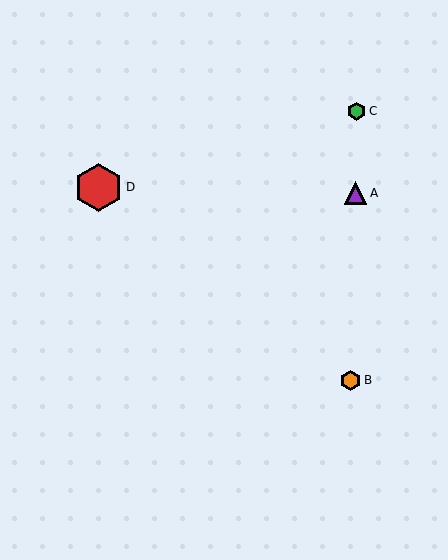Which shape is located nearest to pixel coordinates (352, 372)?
The orange hexagon (labeled B) at (350, 380) is nearest to that location.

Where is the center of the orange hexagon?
The center of the orange hexagon is at (350, 380).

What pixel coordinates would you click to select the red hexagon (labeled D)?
Click at (98, 187) to select the red hexagon D.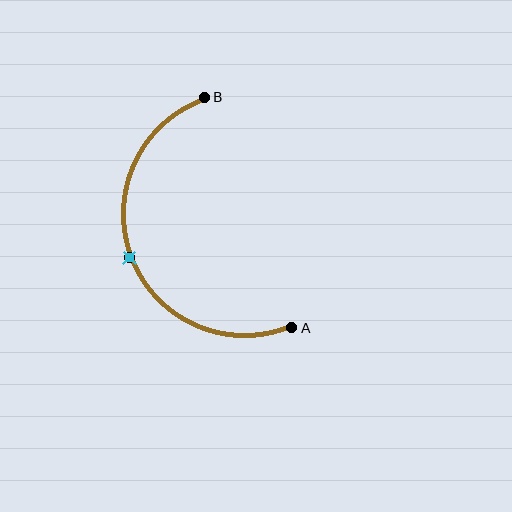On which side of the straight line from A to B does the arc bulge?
The arc bulges to the left of the straight line connecting A and B.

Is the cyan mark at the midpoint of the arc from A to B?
Yes. The cyan mark lies on the arc at equal arc-length from both A and B — it is the arc midpoint.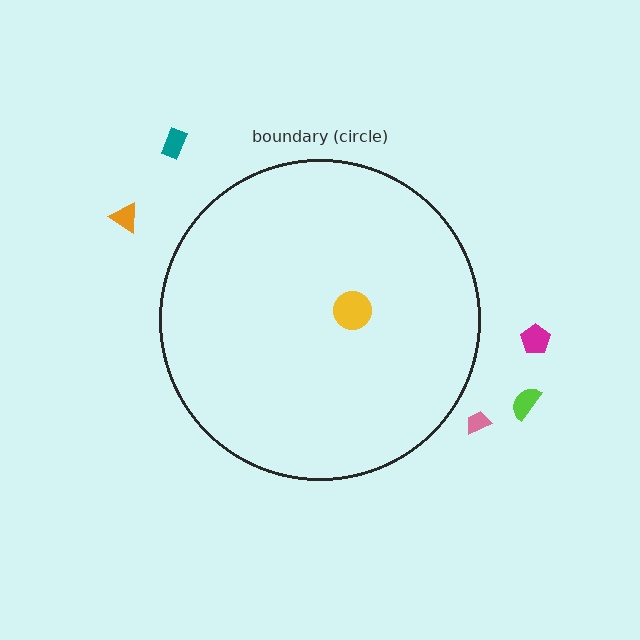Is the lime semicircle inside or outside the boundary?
Outside.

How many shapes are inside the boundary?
1 inside, 5 outside.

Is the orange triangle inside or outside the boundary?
Outside.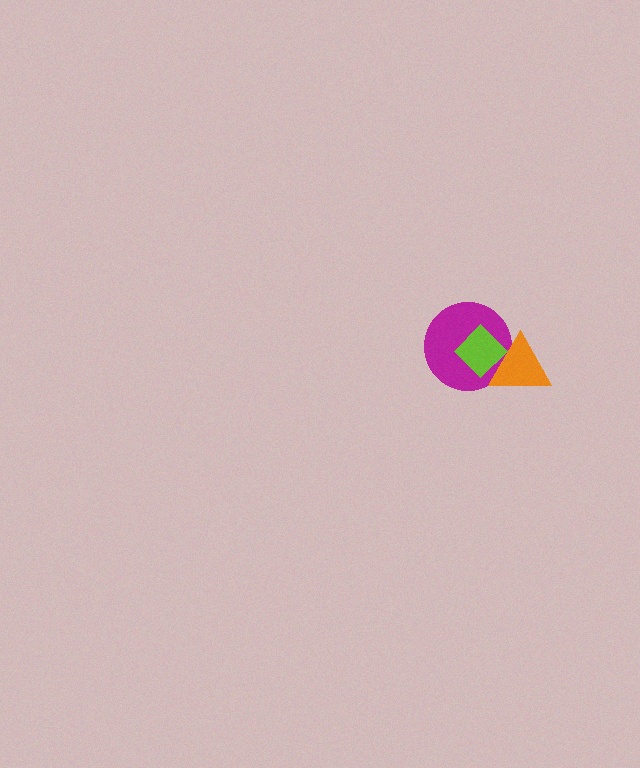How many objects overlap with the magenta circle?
2 objects overlap with the magenta circle.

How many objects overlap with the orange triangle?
2 objects overlap with the orange triangle.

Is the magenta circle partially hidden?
Yes, it is partially covered by another shape.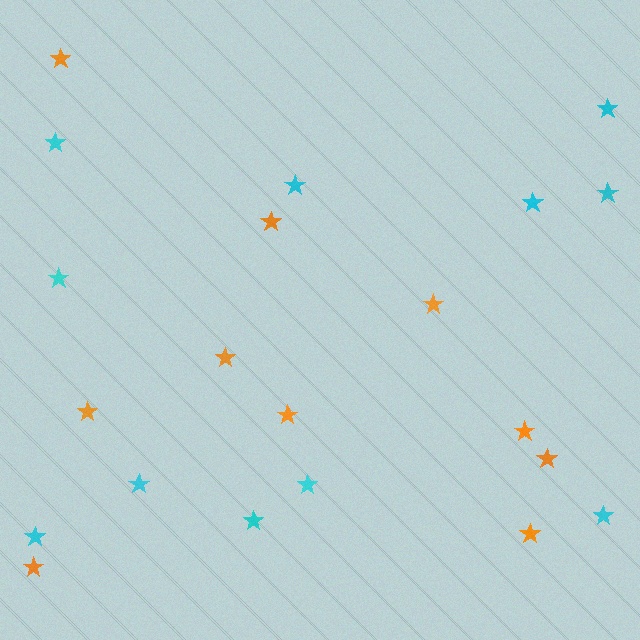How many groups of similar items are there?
There are 2 groups: one group of cyan stars (11) and one group of orange stars (10).